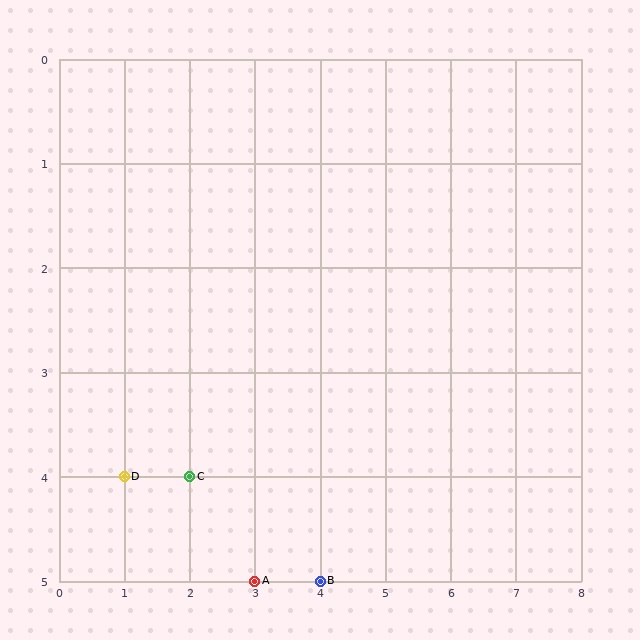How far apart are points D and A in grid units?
Points D and A are 2 columns and 1 row apart (about 2.2 grid units diagonally).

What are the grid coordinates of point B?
Point B is at grid coordinates (4, 5).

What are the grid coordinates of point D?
Point D is at grid coordinates (1, 4).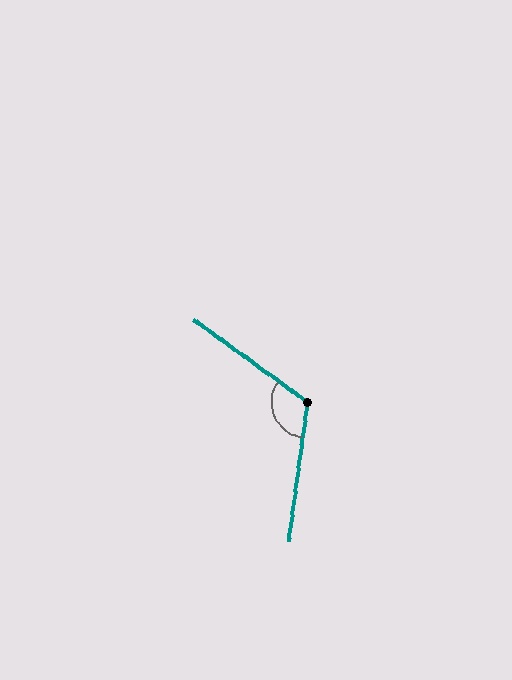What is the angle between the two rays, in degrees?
Approximately 118 degrees.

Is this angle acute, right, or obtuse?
It is obtuse.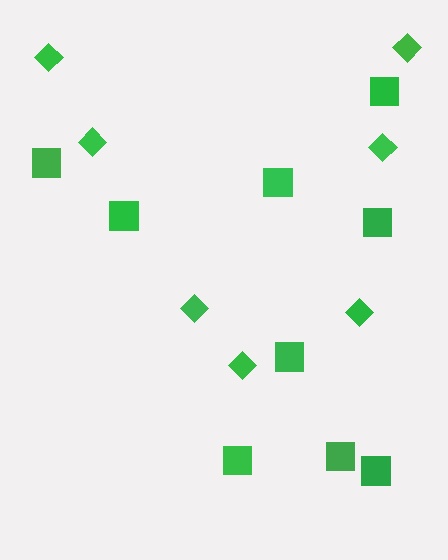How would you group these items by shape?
There are 2 groups: one group of diamonds (7) and one group of squares (9).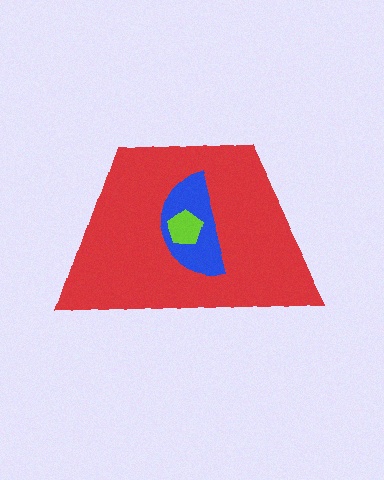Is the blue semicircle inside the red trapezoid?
Yes.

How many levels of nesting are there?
3.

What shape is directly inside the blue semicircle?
The lime pentagon.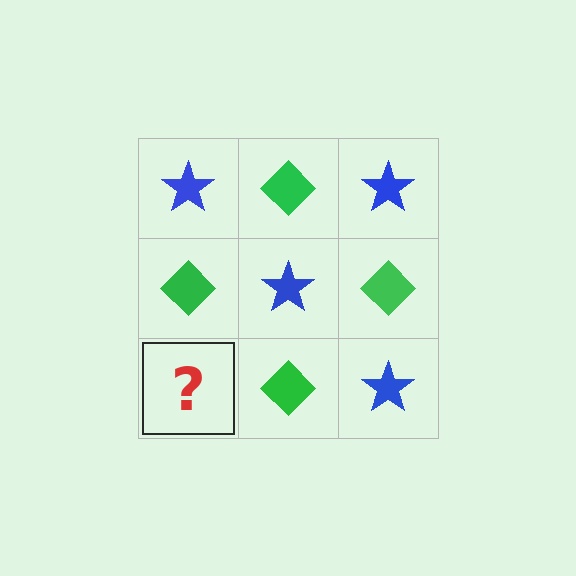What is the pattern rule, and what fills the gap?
The rule is that it alternates blue star and green diamond in a checkerboard pattern. The gap should be filled with a blue star.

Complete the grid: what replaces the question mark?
The question mark should be replaced with a blue star.